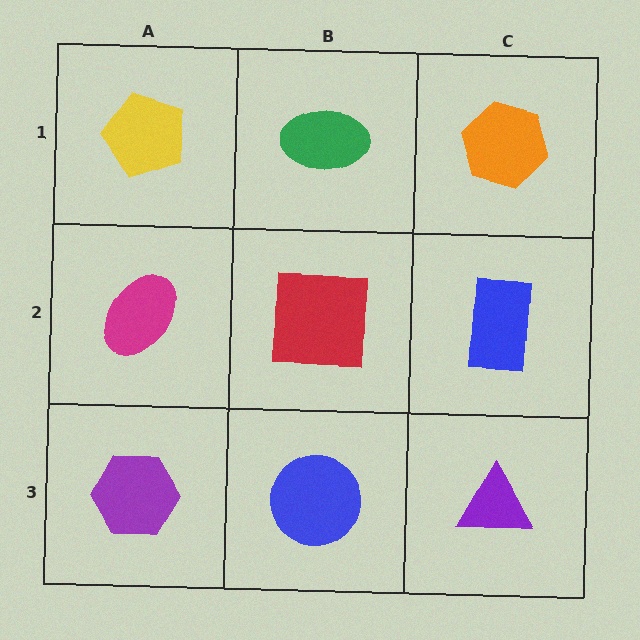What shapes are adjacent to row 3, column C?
A blue rectangle (row 2, column C), a blue circle (row 3, column B).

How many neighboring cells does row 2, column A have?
3.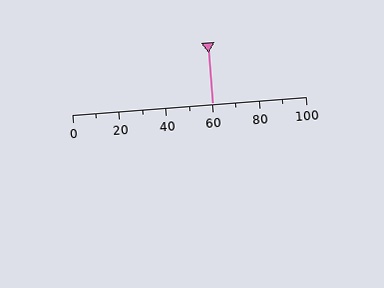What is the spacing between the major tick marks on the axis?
The major ticks are spaced 20 apart.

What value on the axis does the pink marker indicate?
The marker indicates approximately 60.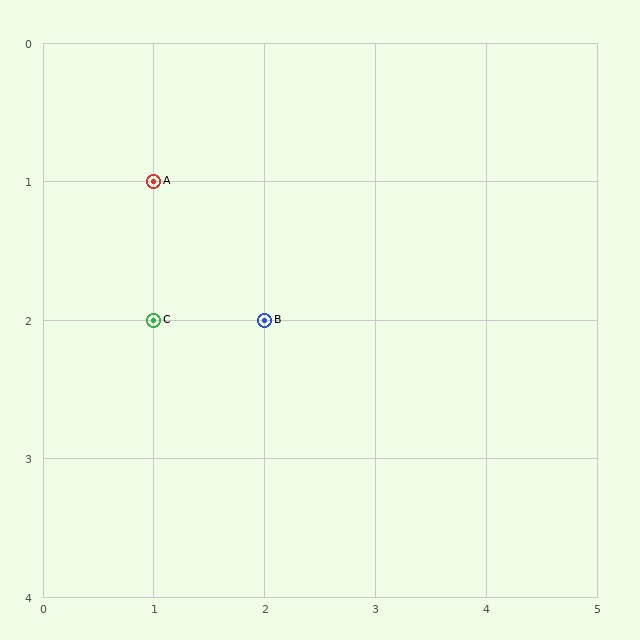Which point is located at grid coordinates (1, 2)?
Point C is at (1, 2).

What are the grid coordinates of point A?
Point A is at grid coordinates (1, 1).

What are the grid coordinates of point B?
Point B is at grid coordinates (2, 2).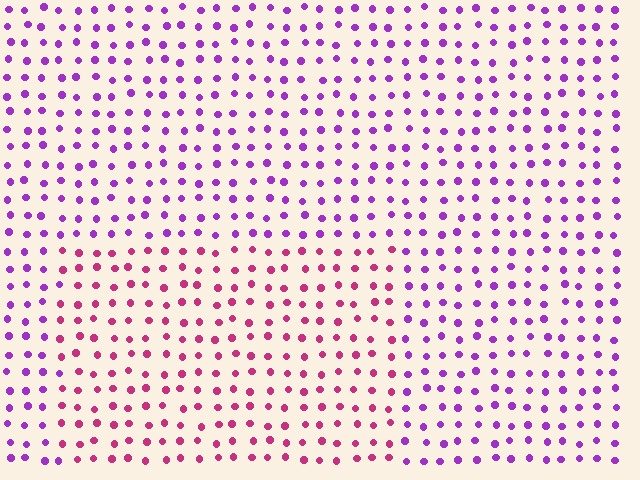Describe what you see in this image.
The image is filled with small purple elements in a uniform arrangement. A rectangle-shaped region is visible where the elements are tinted to a slightly different hue, forming a subtle color boundary.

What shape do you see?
I see a rectangle.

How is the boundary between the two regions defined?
The boundary is defined purely by a slight shift in hue (about 44 degrees). Spacing, size, and orientation are identical on both sides.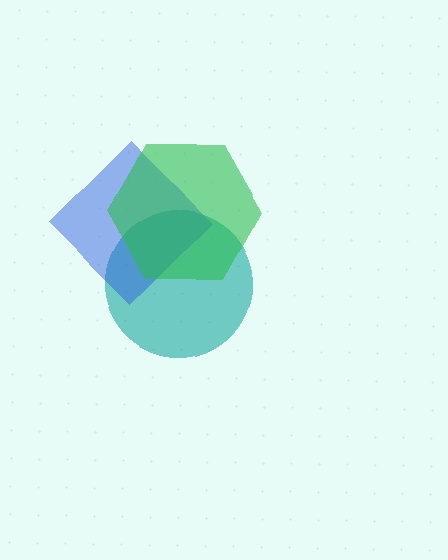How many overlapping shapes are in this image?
There are 3 overlapping shapes in the image.